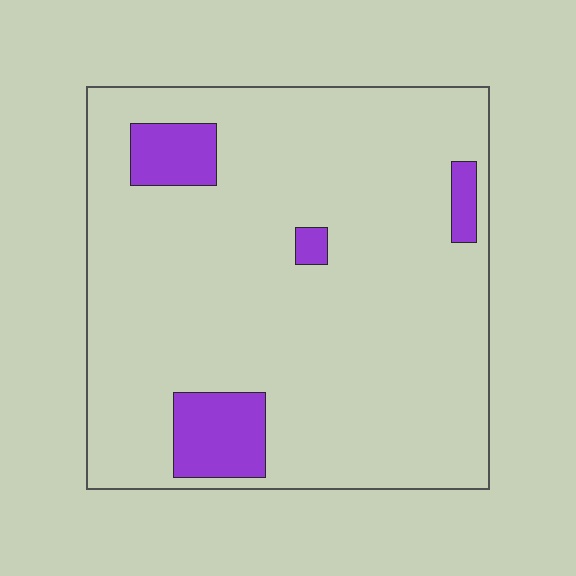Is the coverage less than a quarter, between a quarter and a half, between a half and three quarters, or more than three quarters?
Less than a quarter.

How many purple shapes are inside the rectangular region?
4.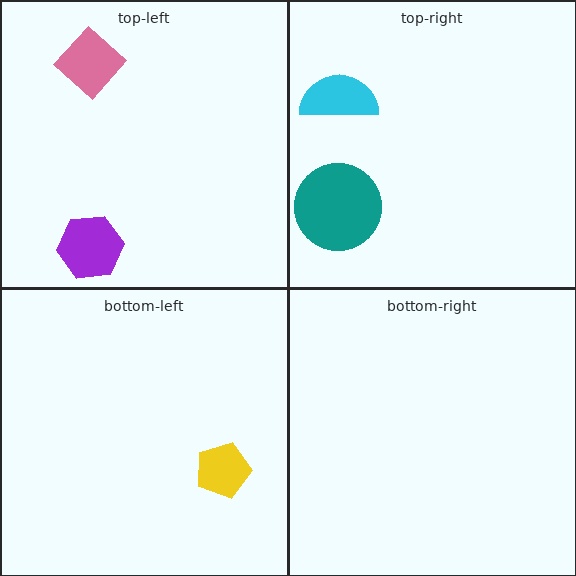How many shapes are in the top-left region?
2.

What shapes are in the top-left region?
The pink diamond, the purple hexagon.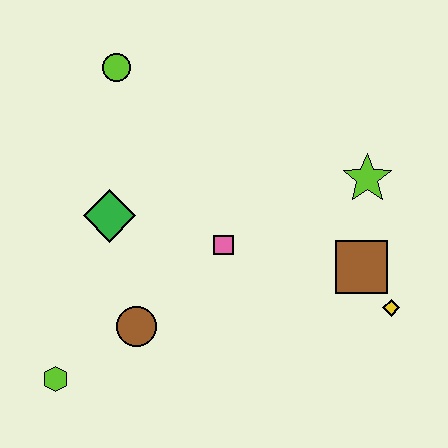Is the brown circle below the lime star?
Yes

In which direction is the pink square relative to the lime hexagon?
The pink square is to the right of the lime hexagon.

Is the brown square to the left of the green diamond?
No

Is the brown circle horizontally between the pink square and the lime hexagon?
Yes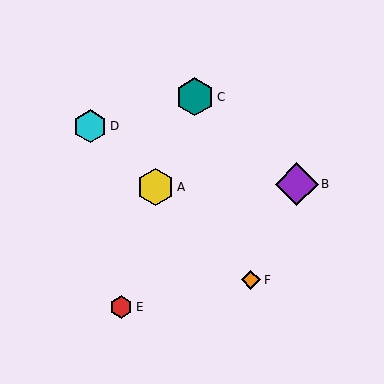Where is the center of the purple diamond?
The center of the purple diamond is at (297, 184).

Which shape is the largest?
The purple diamond (labeled B) is the largest.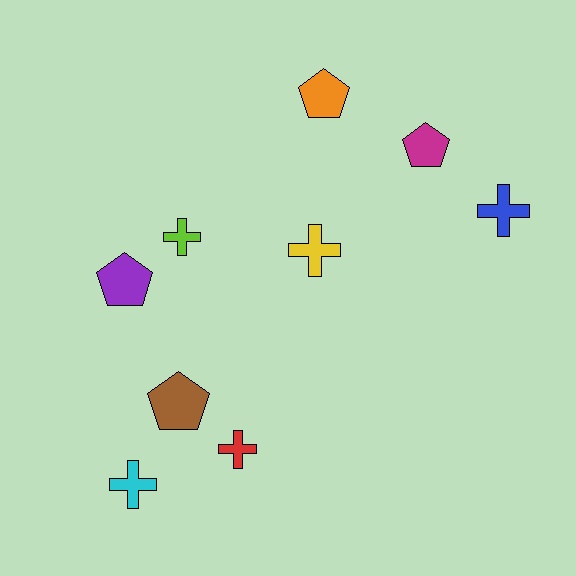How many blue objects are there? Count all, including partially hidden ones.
There is 1 blue object.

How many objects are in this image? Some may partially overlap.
There are 9 objects.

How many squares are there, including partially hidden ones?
There are no squares.